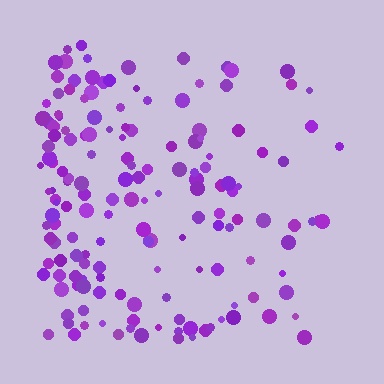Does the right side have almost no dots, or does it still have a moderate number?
Still a moderate number, just noticeably fewer than the left.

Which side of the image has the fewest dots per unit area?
The right.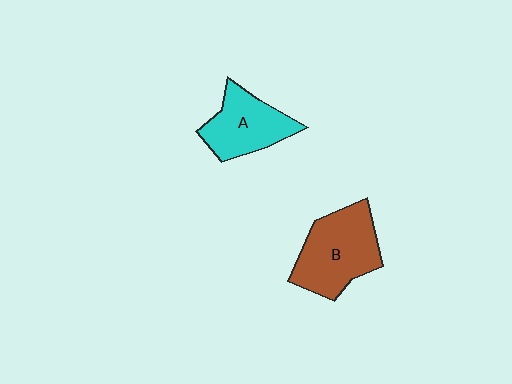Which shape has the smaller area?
Shape A (cyan).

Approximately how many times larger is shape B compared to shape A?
Approximately 1.3 times.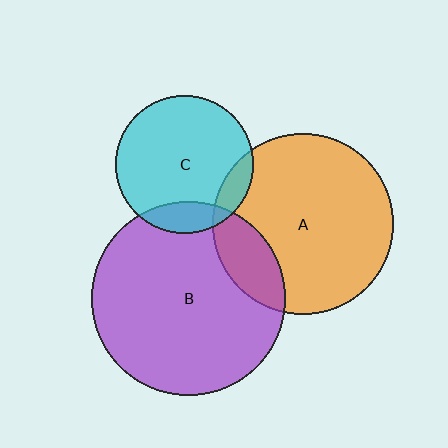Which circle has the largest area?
Circle B (purple).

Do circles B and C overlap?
Yes.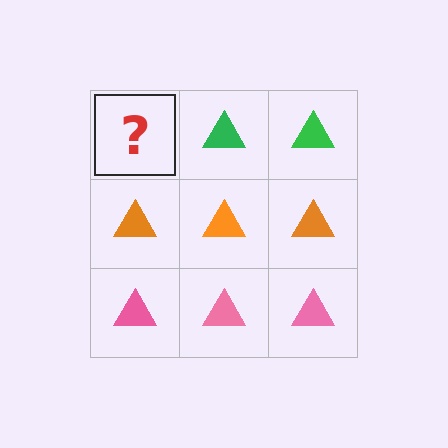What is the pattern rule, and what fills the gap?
The rule is that each row has a consistent color. The gap should be filled with a green triangle.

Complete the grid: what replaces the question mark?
The question mark should be replaced with a green triangle.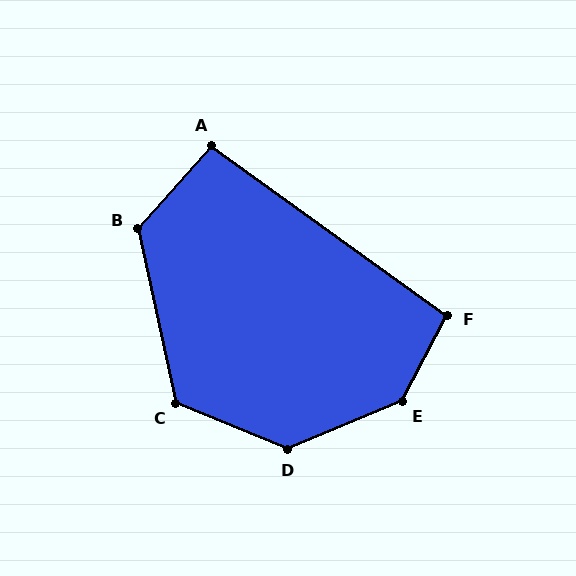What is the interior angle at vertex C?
Approximately 124 degrees (obtuse).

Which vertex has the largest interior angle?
E, at approximately 140 degrees.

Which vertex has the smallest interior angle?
A, at approximately 96 degrees.